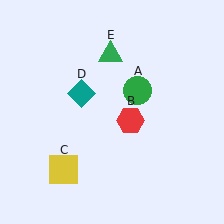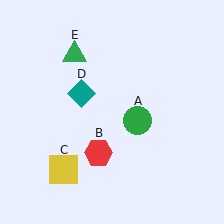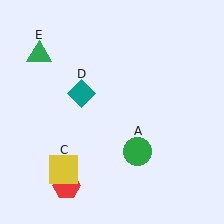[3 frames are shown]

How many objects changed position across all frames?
3 objects changed position: green circle (object A), red hexagon (object B), green triangle (object E).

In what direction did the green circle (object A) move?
The green circle (object A) moved down.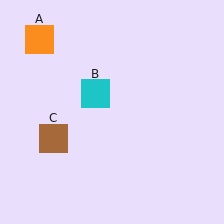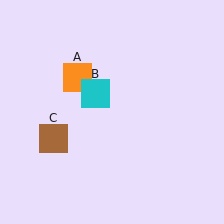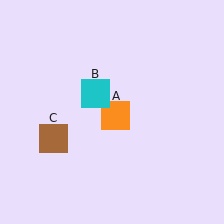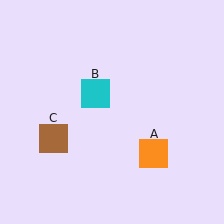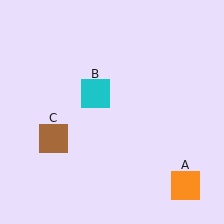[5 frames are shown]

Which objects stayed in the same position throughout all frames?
Cyan square (object B) and brown square (object C) remained stationary.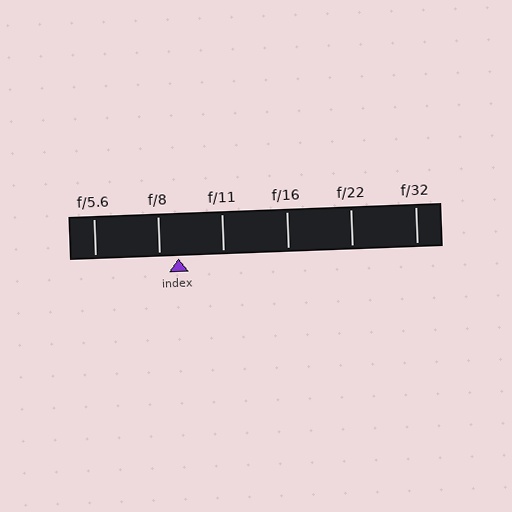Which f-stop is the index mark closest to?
The index mark is closest to f/8.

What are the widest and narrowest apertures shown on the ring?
The widest aperture shown is f/5.6 and the narrowest is f/32.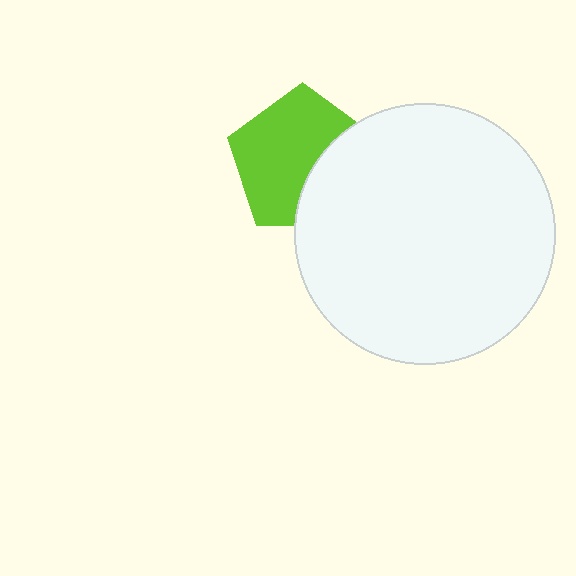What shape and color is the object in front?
The object in front is a white circle.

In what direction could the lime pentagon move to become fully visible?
The lime pentagon could move left. That would shift it out from behind the white circle entirely.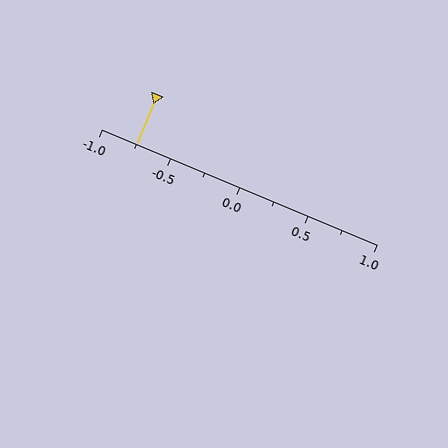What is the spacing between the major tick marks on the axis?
The major ticks are spaced 0.5 apart.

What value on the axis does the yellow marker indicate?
The marker indicates approximately -0.75.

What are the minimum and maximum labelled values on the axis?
The axis runs from -1.0 to 1.0.